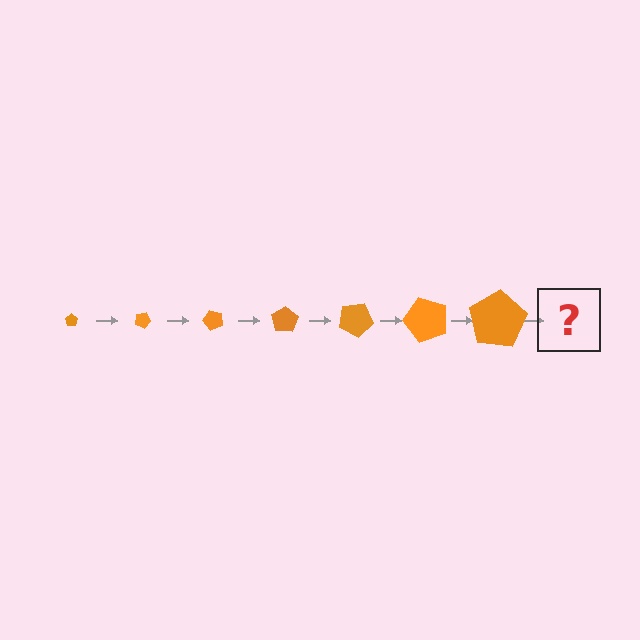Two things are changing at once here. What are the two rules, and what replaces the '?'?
The two rules are that the pentagon grows larger each step and it rotates 25 degrees each step. The '?' should be a pentagon, larger than the previous one and rotated 175 degrees from the start.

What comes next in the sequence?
The next element should be a pentagon, larger than the previous one and rotated 175 degrees from the start.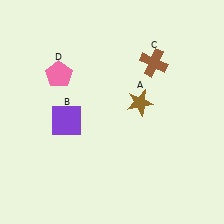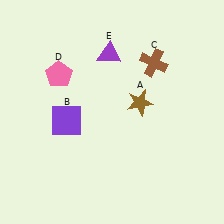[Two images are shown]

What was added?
A purple triangle (E) was added in Image 2.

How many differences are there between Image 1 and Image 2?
There is 1 difference between the two images.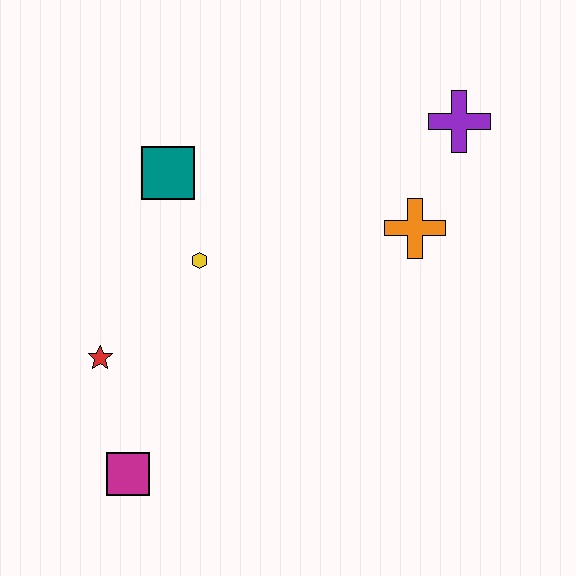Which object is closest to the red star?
The magenta square is closest to the red star.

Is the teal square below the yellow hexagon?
No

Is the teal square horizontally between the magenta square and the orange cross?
Yes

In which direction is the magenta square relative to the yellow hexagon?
The magenta square is below the yellow hexagon.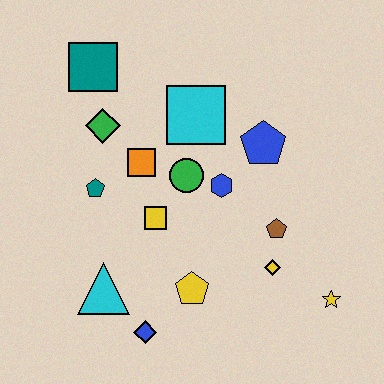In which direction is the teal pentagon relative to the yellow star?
The teal pentagon is to the left of the yellow star.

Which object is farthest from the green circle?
The yellow star is farthest from the green circle.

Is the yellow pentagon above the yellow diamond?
No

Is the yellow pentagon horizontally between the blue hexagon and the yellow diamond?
No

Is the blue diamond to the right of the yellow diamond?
No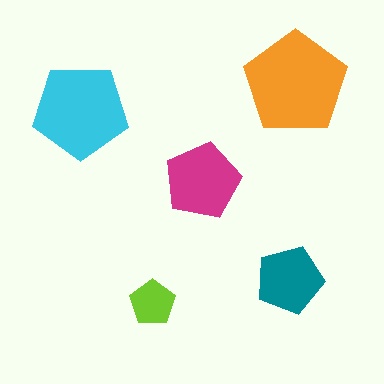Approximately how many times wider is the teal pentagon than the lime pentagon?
About 1.5 times wider.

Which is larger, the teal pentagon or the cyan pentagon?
The cyan one.